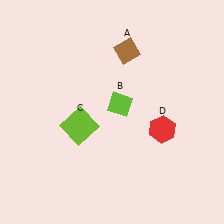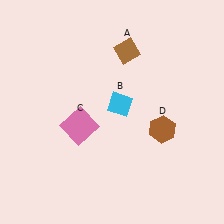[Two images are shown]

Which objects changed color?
B changed from lime to cyan. C changed from lime to pink. D changed from red to brown.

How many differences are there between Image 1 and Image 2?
There are 3 differences between the two images.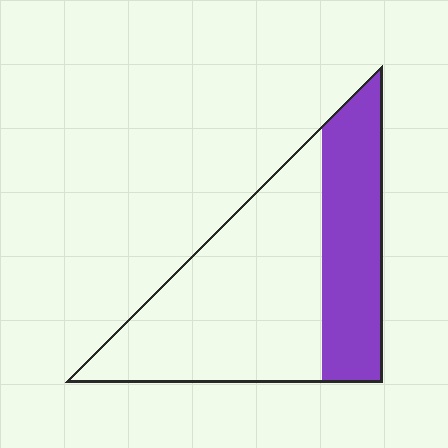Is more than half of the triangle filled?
No.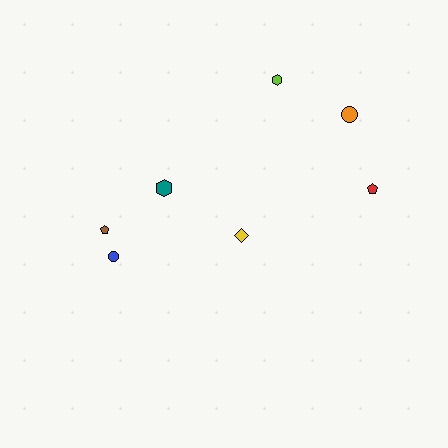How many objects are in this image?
There are 7 objects.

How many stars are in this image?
There are no stars.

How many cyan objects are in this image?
There are no cyan objects.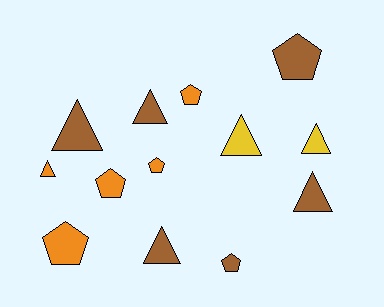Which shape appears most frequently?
Triangle, with 7 objects.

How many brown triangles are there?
There are 4 brown triangles.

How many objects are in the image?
There are 13 objects.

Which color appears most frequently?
Brown, with 6 objects.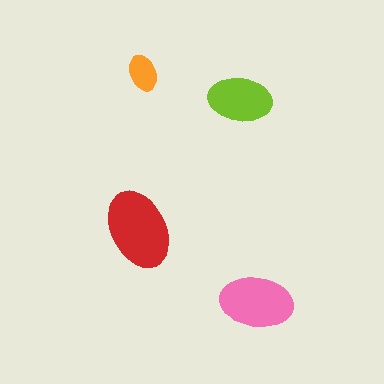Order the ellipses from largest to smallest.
the red one, the pink one, the lime one, the orange one.